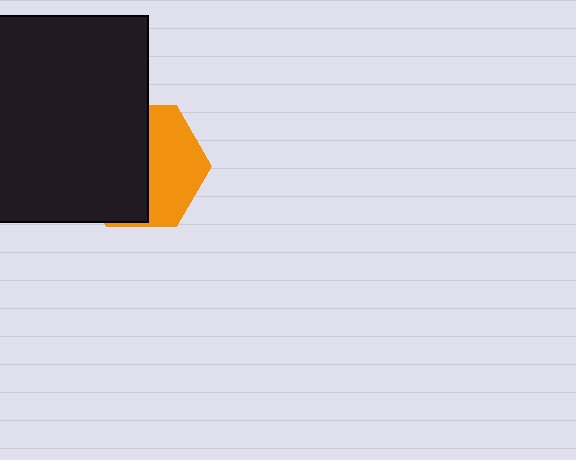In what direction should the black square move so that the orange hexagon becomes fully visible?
The black square should move left. That is the shortest direction to clear the overlap and leave the orange hexagon fully visible.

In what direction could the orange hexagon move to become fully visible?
The orange hexagon could move right. That would shift it out from behind the black square entirely.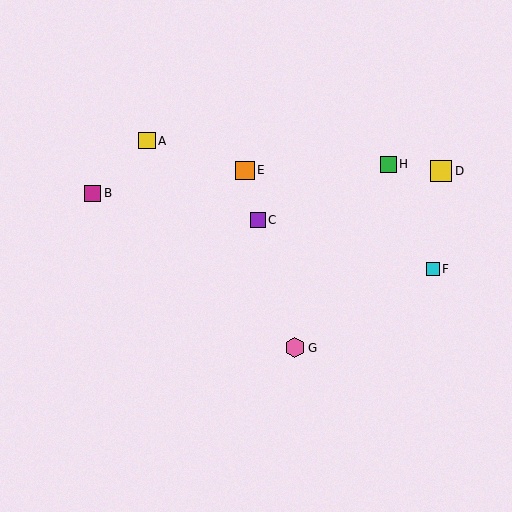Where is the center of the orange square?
The center of the orange square is at (245, 170).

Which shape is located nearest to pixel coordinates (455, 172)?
The yellow square (labeled D) at (441, 171) is nearest to that location.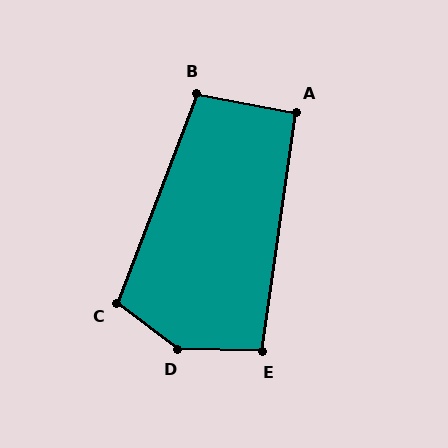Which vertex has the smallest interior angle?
A, at approximately 92 degrees.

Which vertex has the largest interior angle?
D, at approximately 145 degrees.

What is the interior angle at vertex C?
Approximately 106 degrees (obtuse).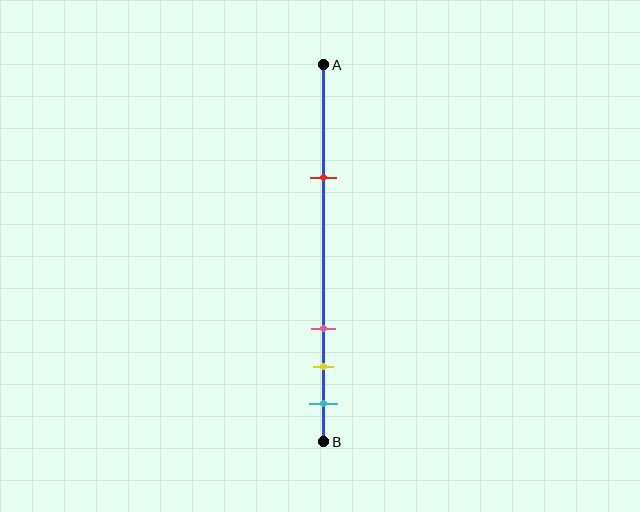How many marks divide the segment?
There are 4 marks dividing the segment.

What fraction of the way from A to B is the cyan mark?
The cyan mark is approximately 90% (0.9) of the way from A to B.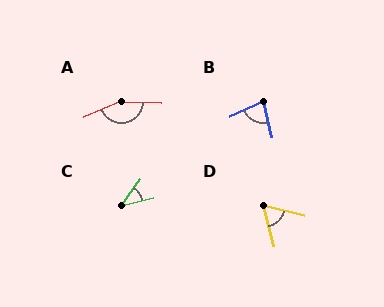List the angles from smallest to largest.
C (40°), D (62°), B (80°), A (156°).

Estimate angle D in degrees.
Approximately 62 degrees.